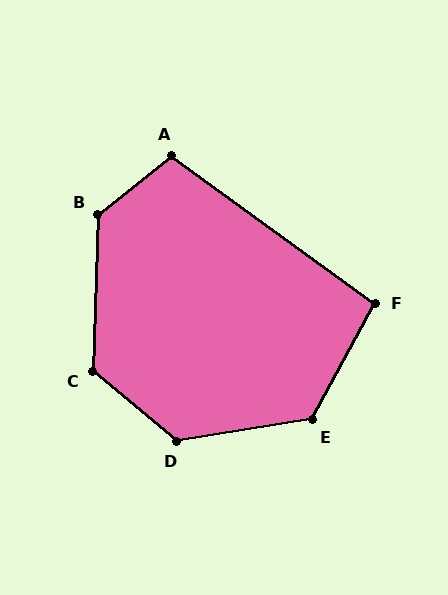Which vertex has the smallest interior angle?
F, at approximately 98 degrees.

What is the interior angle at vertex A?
Approximately 105 degrees (obtuse).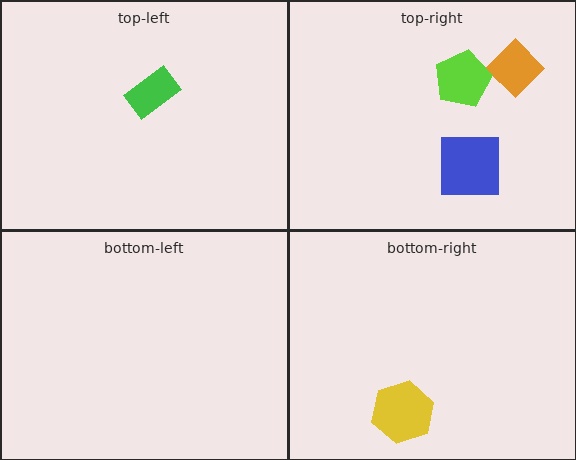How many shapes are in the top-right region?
3.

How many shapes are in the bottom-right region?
1.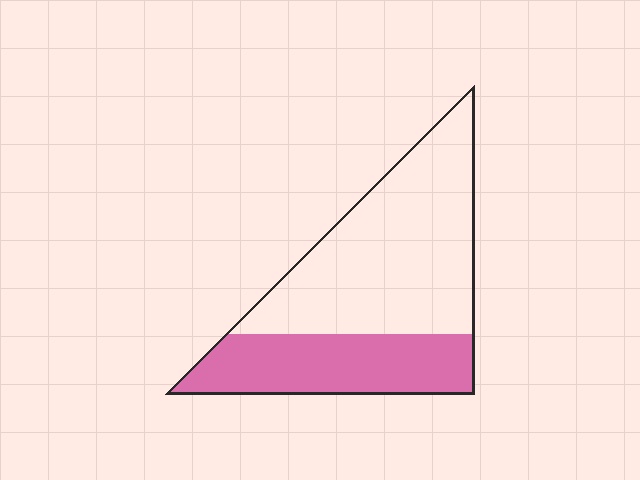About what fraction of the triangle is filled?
About three eighths (3/8).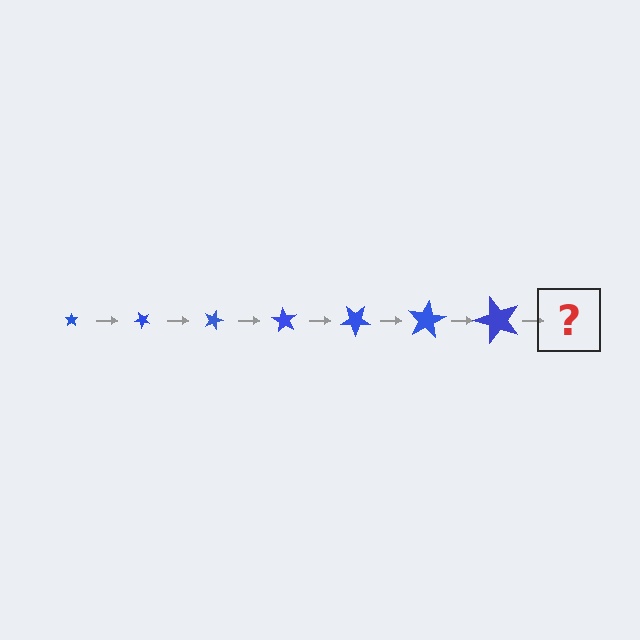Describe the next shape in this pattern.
It should be a star, larger than the previous one and rotated 315 degrees from the start.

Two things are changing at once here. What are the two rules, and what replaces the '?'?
The two rules are that the star grows larger each step and it rotates 45 degrees each step. The '?' should be a star, larger than the previous one and rotated 315 degrees from the start.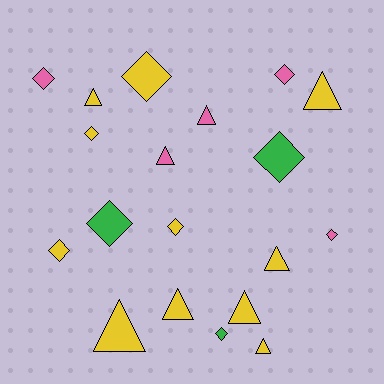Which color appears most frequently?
Yellow, with 11 objects.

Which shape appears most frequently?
Diamond, with 10 objects.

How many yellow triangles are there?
There are 7 yellow triangles.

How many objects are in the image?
There are 19 objects.